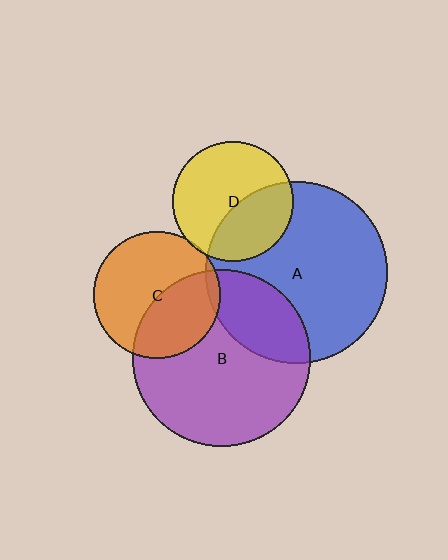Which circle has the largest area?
Circle A (blue).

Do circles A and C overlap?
Yes.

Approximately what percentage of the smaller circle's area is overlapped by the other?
Approximately 5%.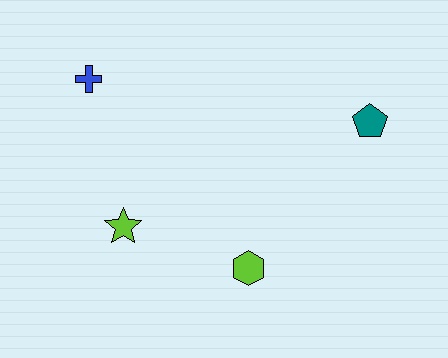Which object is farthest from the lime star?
The teal pentagon is farthest from the lime star.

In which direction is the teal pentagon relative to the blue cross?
The teal pentagon is to the right of the blue cross.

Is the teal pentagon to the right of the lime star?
Yes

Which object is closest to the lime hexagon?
The lime star is closest to the lime hexagon.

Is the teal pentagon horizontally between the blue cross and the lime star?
No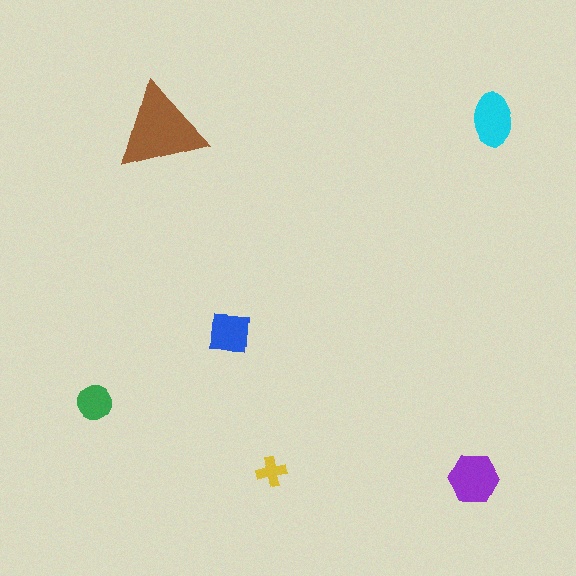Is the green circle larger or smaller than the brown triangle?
Smaller.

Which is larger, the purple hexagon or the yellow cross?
The purple hexagon.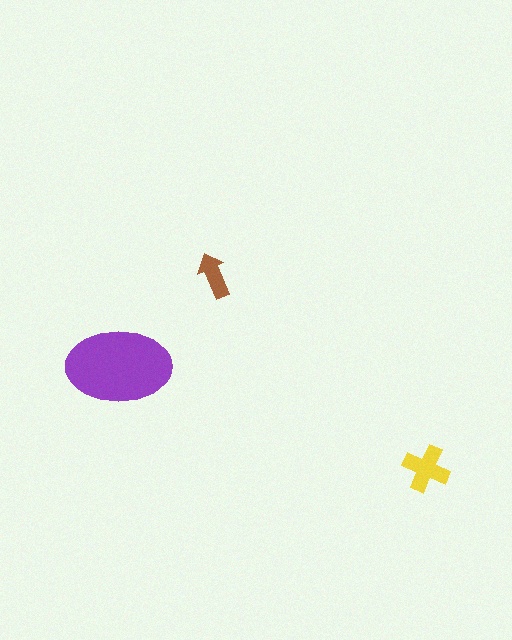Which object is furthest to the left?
The purple ellipse is leftmost.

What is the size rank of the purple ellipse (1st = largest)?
1st.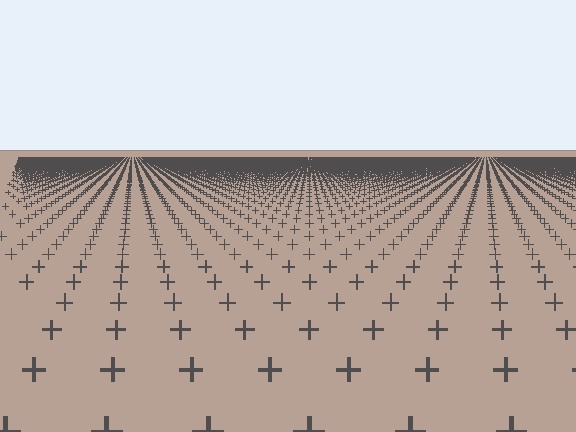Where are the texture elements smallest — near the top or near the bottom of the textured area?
Near the top.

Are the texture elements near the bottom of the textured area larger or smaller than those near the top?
Larger. Near the bottom, elements are closer to the viewer and appear at a bigger on-screen size.